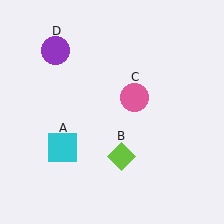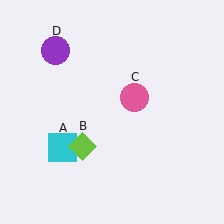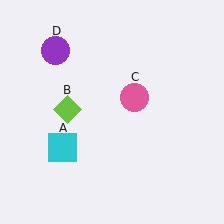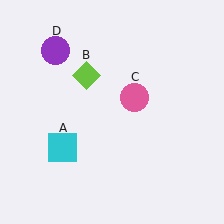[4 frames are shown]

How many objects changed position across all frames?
1 object changed position: lime diamond (object B).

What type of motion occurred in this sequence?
The lime diamond (object B) rotated clockwise around the center of the scene.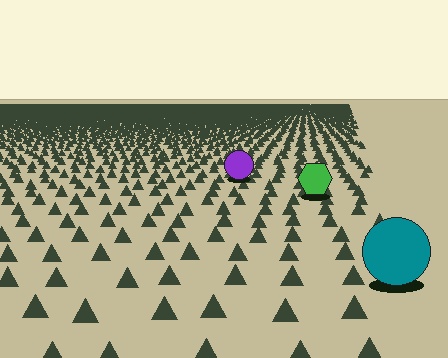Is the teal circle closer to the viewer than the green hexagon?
Yes. The teal circle is closer — you can tell from the texture gradient: the ground texture is coarser near it.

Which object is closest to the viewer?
The teal circle is closest. The texture marks near it are larger and more spread out.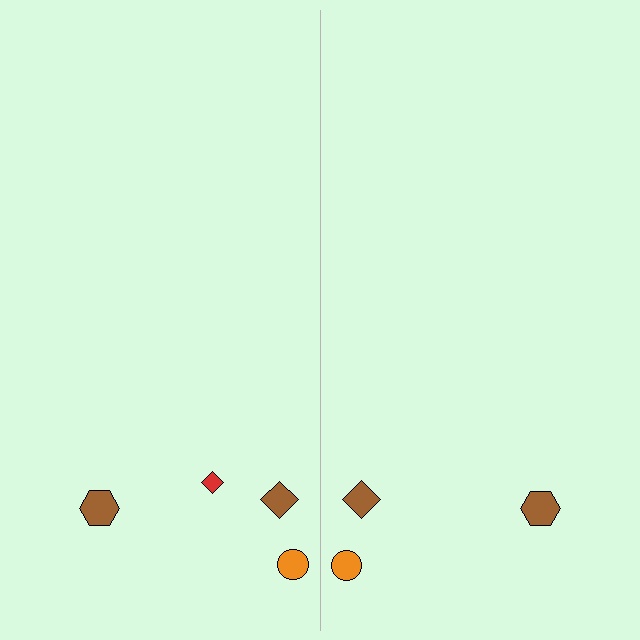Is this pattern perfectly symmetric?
No, the pattern is not perfectly symmetric. A red diamond is missing from the right side.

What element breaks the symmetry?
A red diamond is missing from the right side.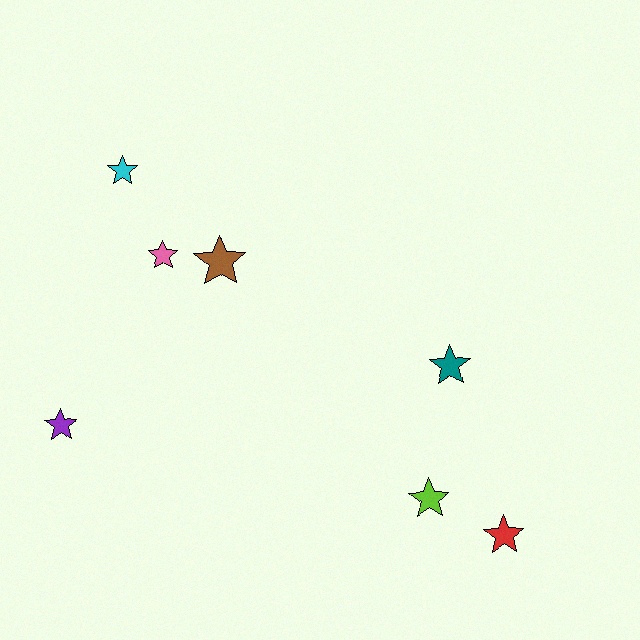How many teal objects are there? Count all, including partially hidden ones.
There is 1 teal object.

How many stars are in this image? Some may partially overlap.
There are 7 stars.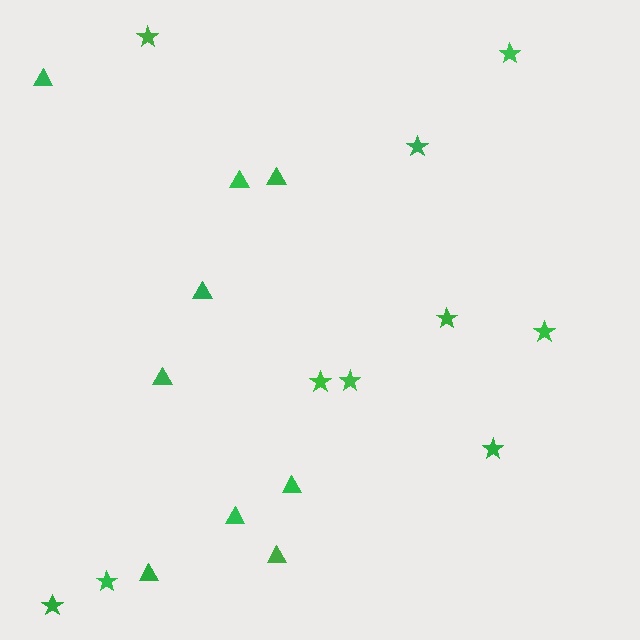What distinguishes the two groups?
There are 2 groups: one group of triangles (9) and one group of stars (10).